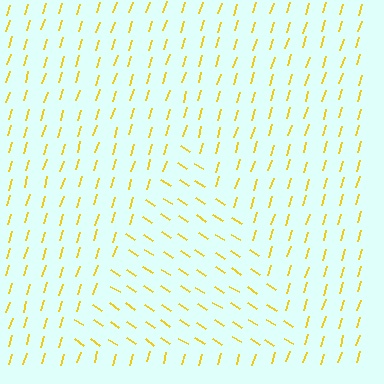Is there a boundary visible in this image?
Yes, there is a texture boundary formed by a change in line orientation.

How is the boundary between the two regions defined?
The boundary is defined purely by a change in line orientation (approximately 74 degrees difference). All lines are the same color and thickness.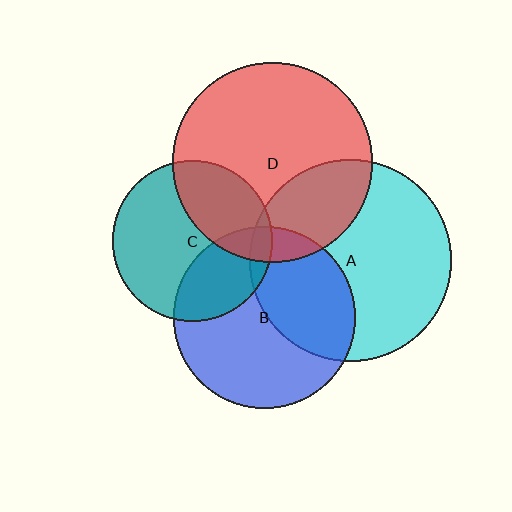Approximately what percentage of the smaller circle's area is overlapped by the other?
Approximately 35%.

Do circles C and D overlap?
Yes.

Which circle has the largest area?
Circle A (cyan).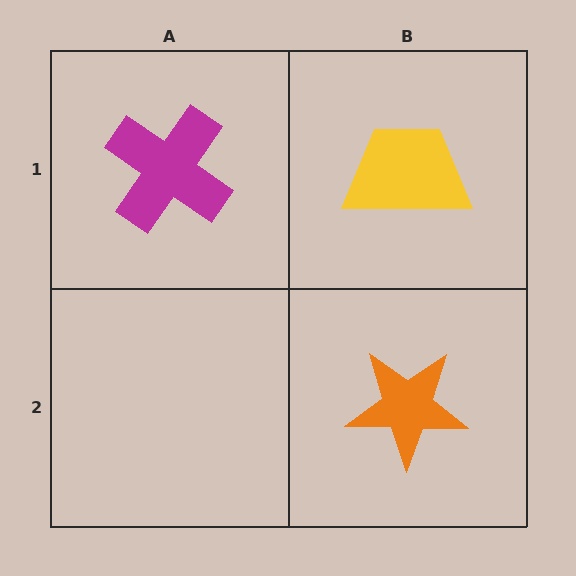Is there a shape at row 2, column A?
No, that cell is empty.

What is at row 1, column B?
A yellow trapezoid.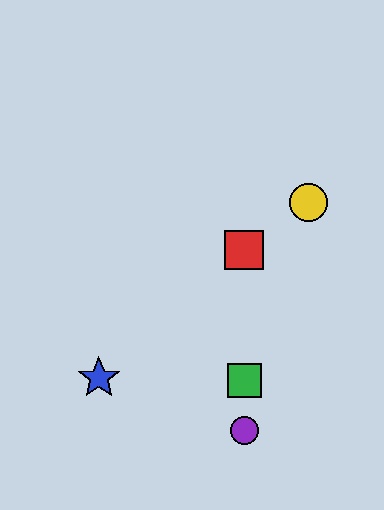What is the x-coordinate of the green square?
The green square is at x≈244.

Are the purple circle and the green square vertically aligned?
Yes, both are at x≈244.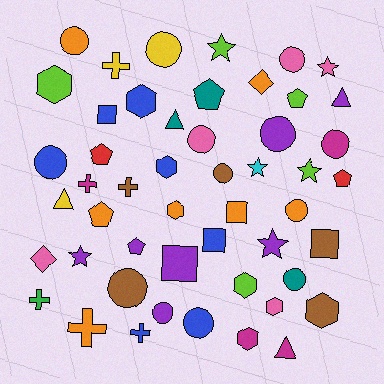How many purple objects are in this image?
There are 7 purple objects.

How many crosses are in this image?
There are 6 crosses.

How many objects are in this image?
There are 50 objects.